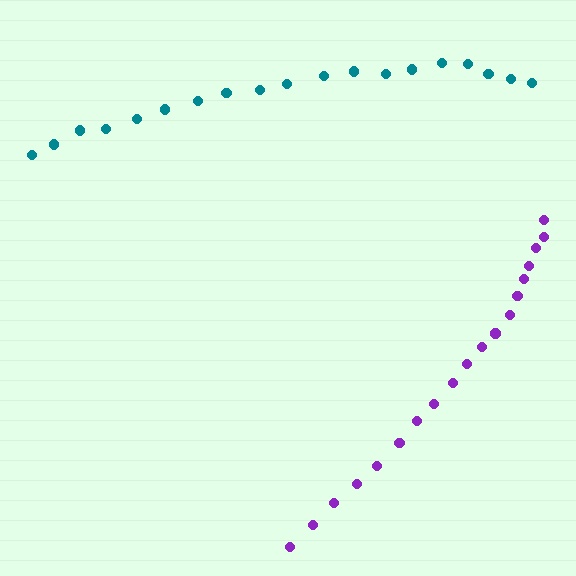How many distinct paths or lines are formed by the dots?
There are 2 distinct paths.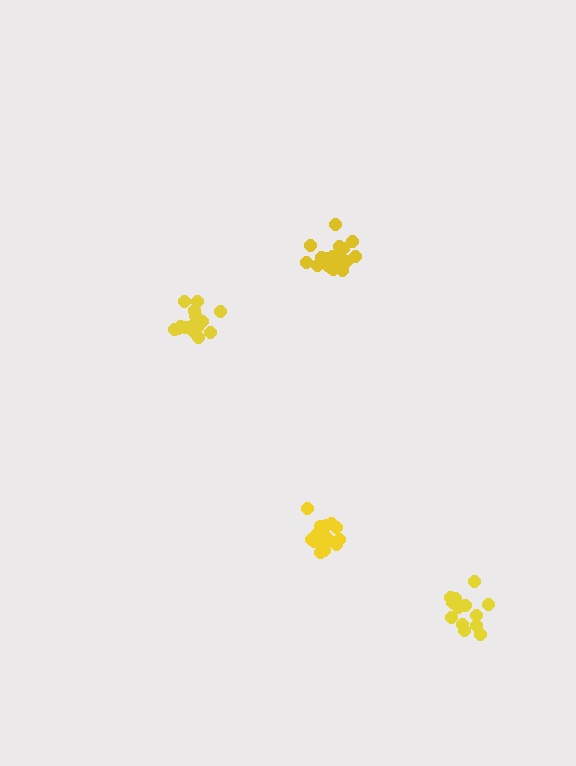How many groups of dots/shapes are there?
There are 4 groups.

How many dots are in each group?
Group 1: 18 dots, Group 2: 18 dots, Group 3: 18 dots, Group 4: 13 dots (67 total).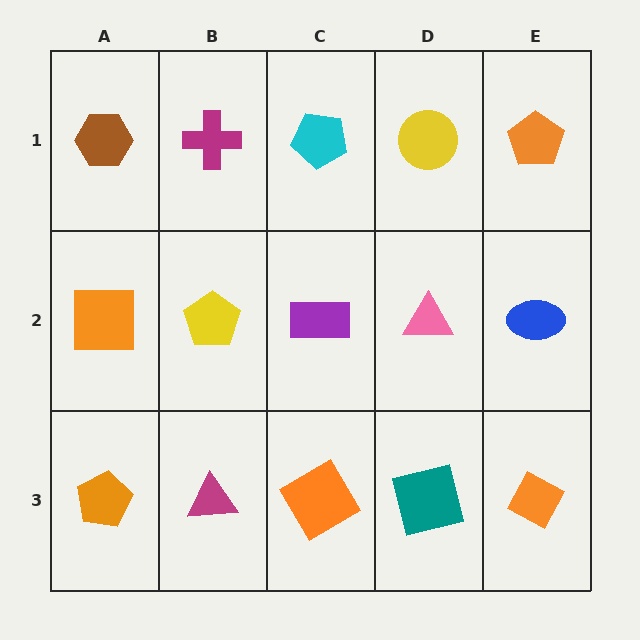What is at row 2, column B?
A yellow pentagon.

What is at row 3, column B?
A magenta triangle.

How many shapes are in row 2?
5 shapes.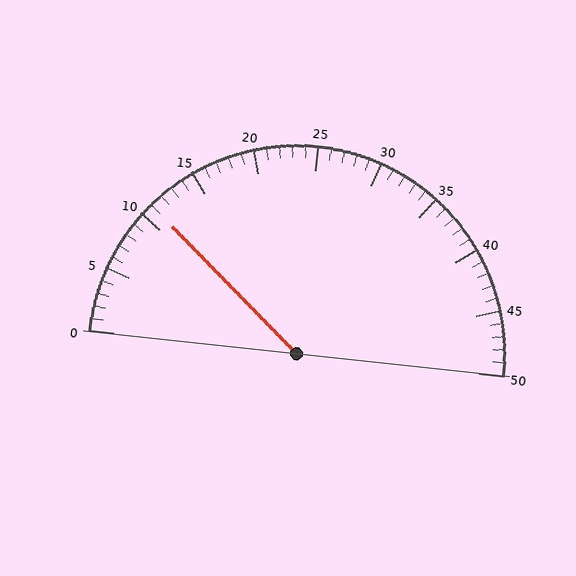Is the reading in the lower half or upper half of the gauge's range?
The reading is in the lower half of the range (0 to 50).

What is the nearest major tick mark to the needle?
The nearest major tick mark is 10.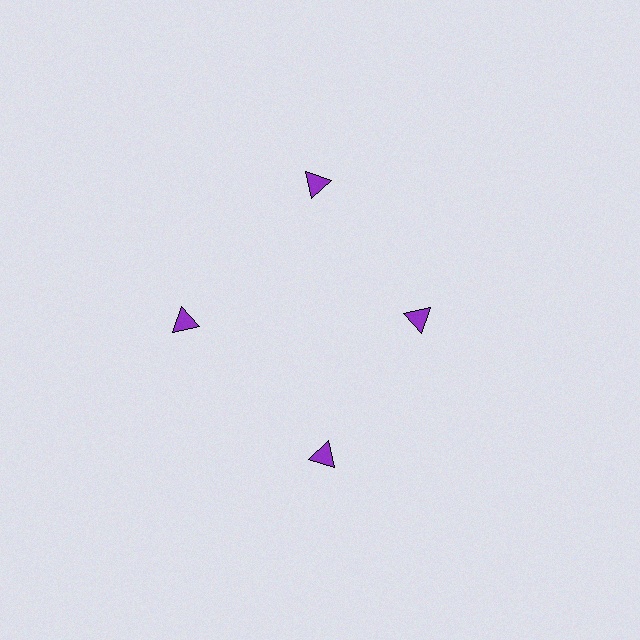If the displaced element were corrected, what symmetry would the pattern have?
It would have 4-fold rotational symmetry — the pattern would map onto itself every 90 degrees.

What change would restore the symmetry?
The symmetry would be restored by moving it outward, back onto the ring so that all 4 triangles sit at equal angles and equal distance from the center.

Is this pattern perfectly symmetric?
No. The 4 purple triangles are arranged in a ring, but one element near the 3 o'clock position is pulled inward toward the center, breaking the 4-fold rotational symmetry.